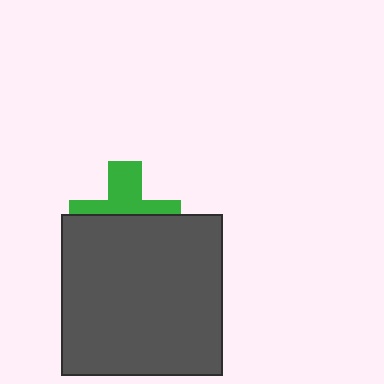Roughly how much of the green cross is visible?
A small part of it is visible (roughly 43%).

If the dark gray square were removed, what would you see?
You would see the complete green cross.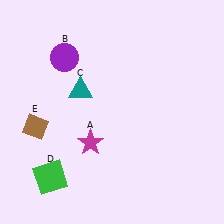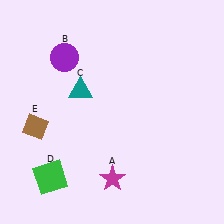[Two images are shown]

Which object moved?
The magenta star (A) moved down.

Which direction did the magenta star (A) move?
The magenta star (A) moved down.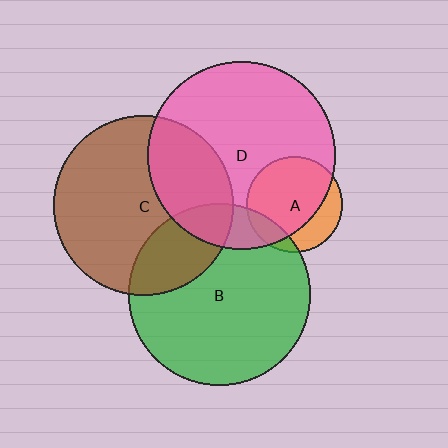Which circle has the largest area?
Circle D (pink).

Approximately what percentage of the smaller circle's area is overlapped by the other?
Approximately 25%.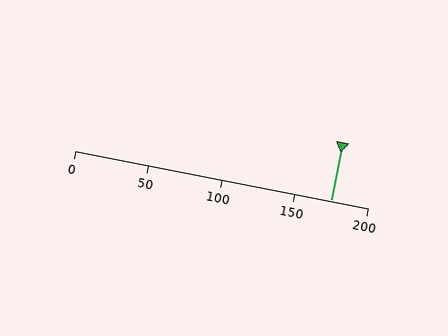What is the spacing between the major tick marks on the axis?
The major ticks are spaced 50 apart.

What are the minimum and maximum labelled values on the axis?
The axis runs from 0 to 200.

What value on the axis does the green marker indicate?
The marker indicates approximately 175.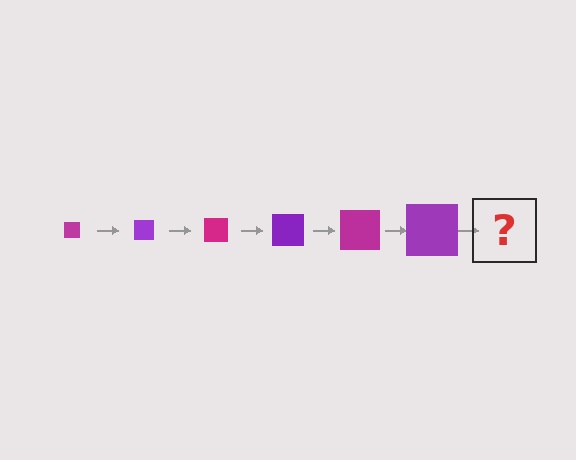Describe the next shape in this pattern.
It should be a magenta square, larger than the previous one.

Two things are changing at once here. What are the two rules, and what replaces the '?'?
The two rules are that the square grows larger each step and the color cycles through magenta and purple. The '?' should be a magenta square, larger than the previous one.